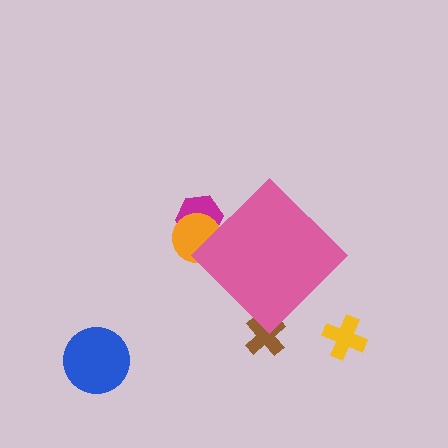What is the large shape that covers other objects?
A pink diamond.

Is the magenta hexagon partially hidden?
Yes, the magenta hexagon is partially hidden behind the pink diamond.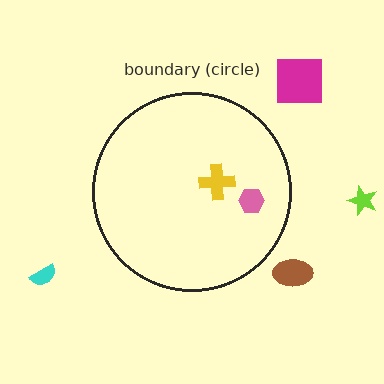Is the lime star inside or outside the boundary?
Outside.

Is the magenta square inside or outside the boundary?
Outside.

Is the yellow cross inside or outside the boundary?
Inside.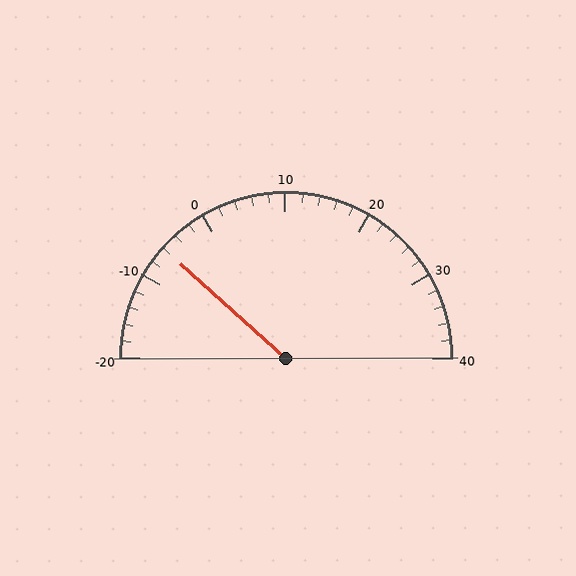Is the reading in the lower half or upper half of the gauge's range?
The reading is in the lower half of the range (-20 to 40).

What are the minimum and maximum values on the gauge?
The gauge ranges from -20 to 40.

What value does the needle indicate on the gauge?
The needle indicates approximately -6.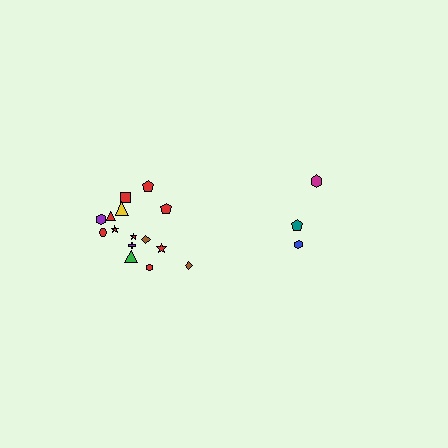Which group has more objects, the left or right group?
The left group.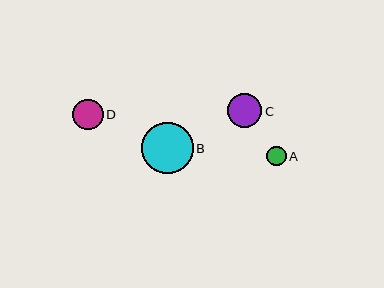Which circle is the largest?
Circle B is the largest with a size of approximately 51 pixels.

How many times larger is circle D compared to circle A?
Circle D is approximately 1.6 times the size of circle A.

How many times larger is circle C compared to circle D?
Circle C is approximately 1.1 times the size of circle D.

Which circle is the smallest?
Circle A is the smallest with a size of approximately 19 pixels.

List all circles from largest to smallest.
From largest to smallest: B, C, D, A.